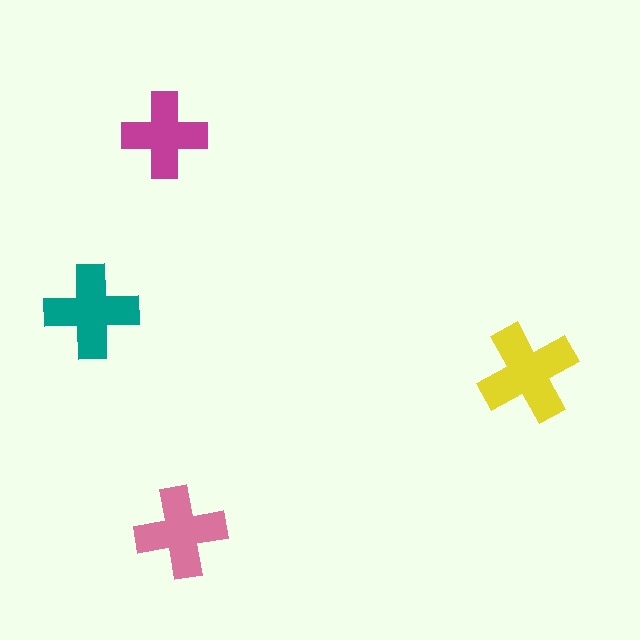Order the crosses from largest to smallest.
the yellow one, the teal one, the pink one, the magenta one.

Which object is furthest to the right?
The yellow cross is rightmost.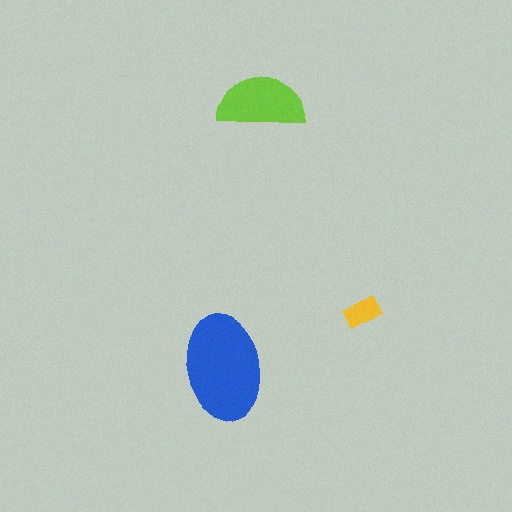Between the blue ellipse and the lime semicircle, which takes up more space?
The blue ellipse.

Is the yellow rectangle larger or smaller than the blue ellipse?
Smaller.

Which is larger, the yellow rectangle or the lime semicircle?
The lime semicircle.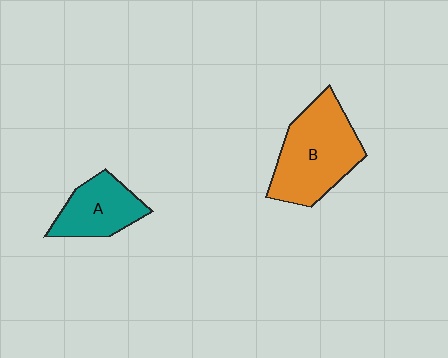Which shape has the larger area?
Shape B (orange).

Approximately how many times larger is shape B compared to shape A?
Approximately 1.6 times.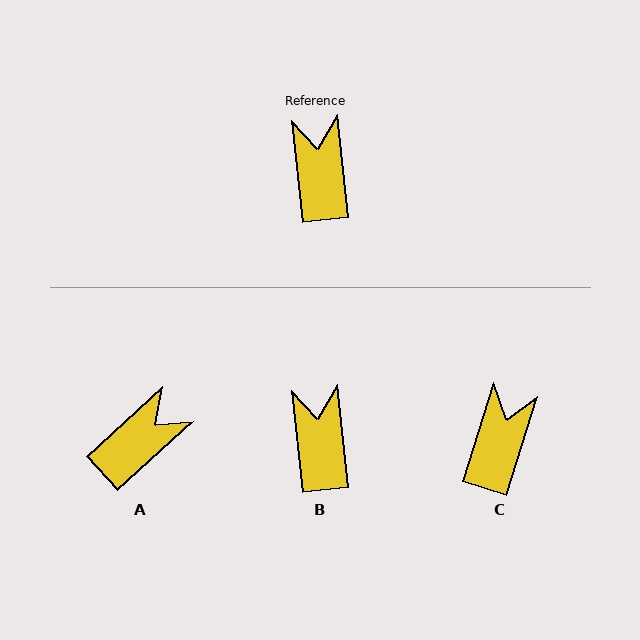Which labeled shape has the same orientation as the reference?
B.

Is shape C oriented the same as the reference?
No, it is off by about 24 degrees.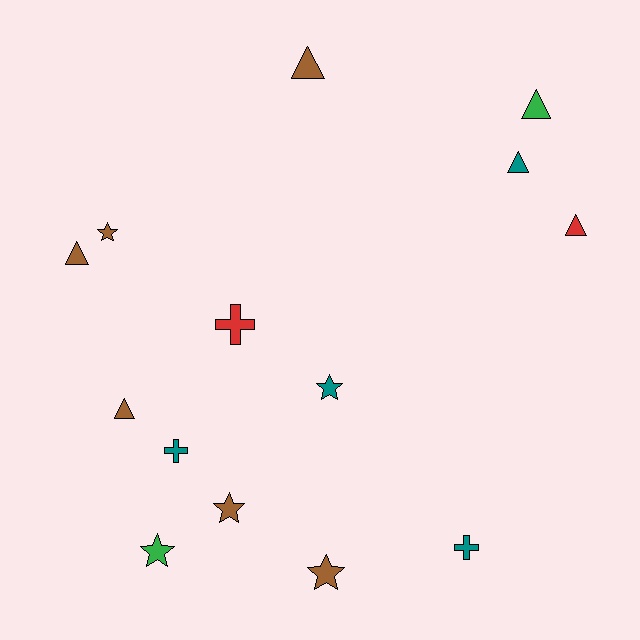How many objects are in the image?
There are 14 objects.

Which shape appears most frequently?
Triangle, with 6 objects.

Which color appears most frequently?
Brown, with 6 objects.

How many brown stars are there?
There are 3 brown stars.